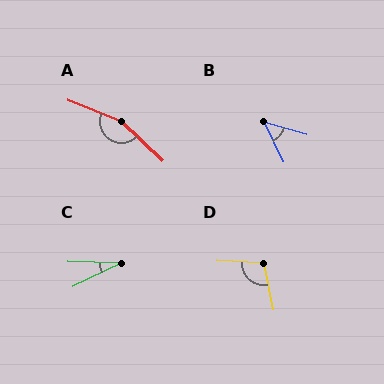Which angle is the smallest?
C, at approximately 28 degrees.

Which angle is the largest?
A, at approximately 158 degrees.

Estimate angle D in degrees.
Approximately 105 degrees.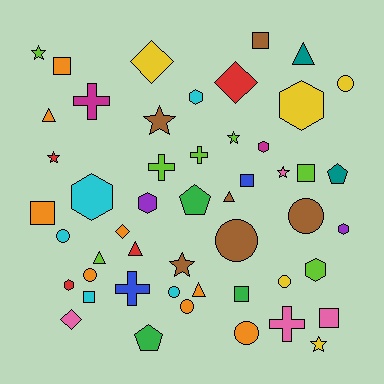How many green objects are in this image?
There are 3 green objects.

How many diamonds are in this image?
There are 4 diamonds.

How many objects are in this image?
There are 50 objects.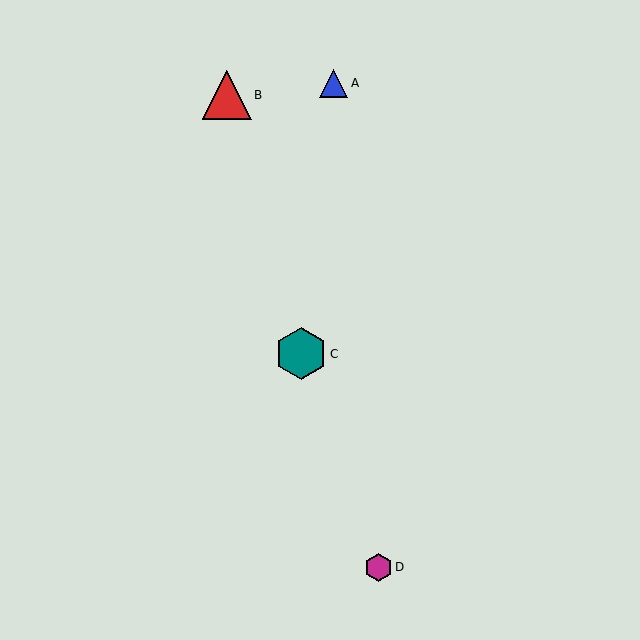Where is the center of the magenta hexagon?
The center of the magenta hexagon is at (379, 567).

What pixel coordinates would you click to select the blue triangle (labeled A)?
Click at (334, 83) to select the blue triangle A.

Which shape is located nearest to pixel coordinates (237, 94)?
The red triangle (labeled B) at (227, 95) is nearest to that location.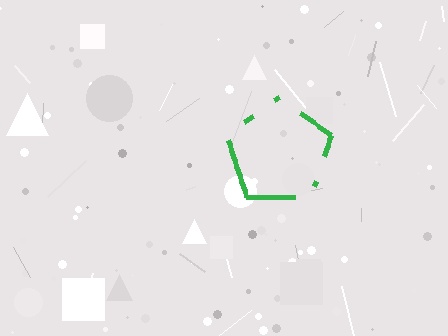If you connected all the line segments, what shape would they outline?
They would outline a pentagon.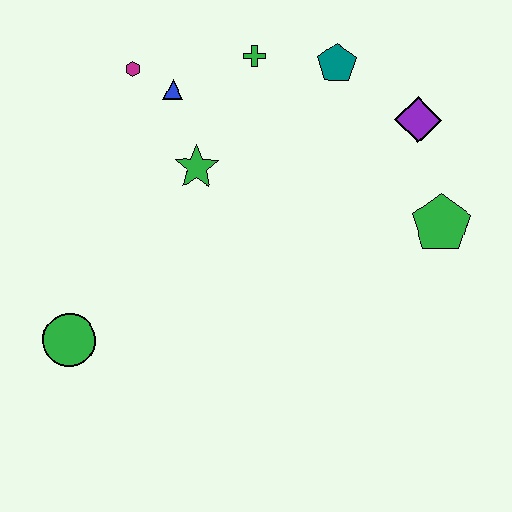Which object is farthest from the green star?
The green pentagon is farthest from the green star.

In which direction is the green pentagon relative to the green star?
The green pentagon is to the right of the green star.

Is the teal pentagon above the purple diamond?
Yes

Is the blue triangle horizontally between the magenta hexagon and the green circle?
No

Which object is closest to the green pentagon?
The purple diamond is closest to the green pentagon.